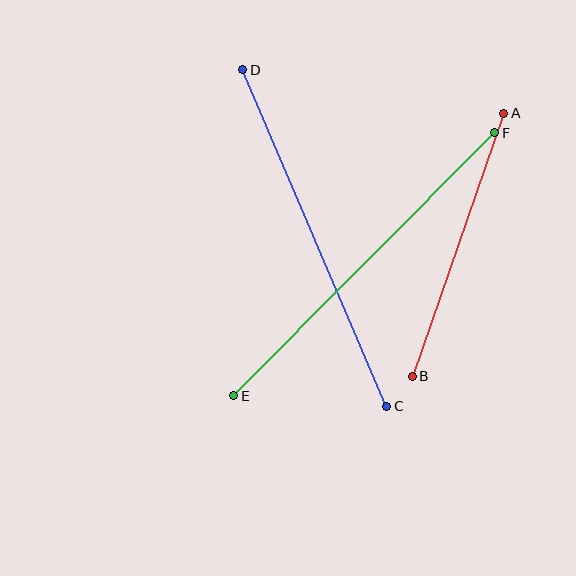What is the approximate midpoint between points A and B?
The midpoint is at approximately (458, 245) pixels.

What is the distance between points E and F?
The distance is approximately 371 pixels.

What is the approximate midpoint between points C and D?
The midpoint is at approximately (315, 238) pixels.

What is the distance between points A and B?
The distance is approximately 278 pixels.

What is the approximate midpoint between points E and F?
The midpoint is at approximately (364, 264) pixels.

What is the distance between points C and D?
The distance is approximately 366 pixels.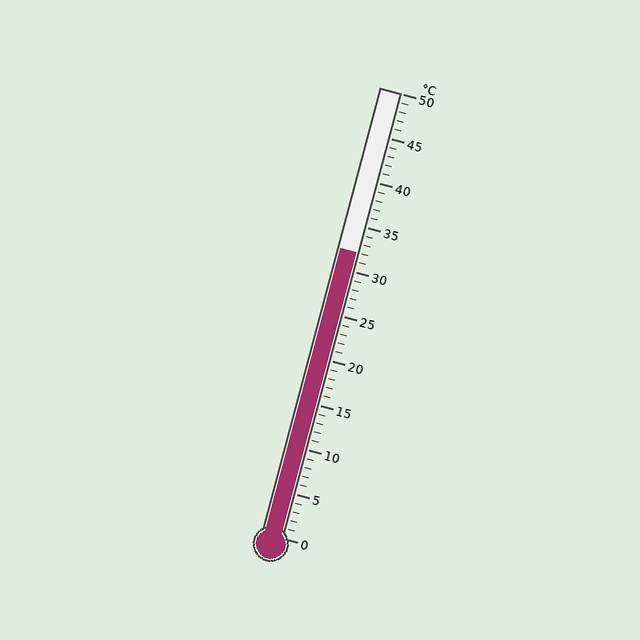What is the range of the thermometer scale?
The thermometer scale ranges from 0°C to 50°C.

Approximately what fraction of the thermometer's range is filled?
The thermometer is filled to approximately 65% of its range.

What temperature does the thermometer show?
The thermometer shows approximately 32°C.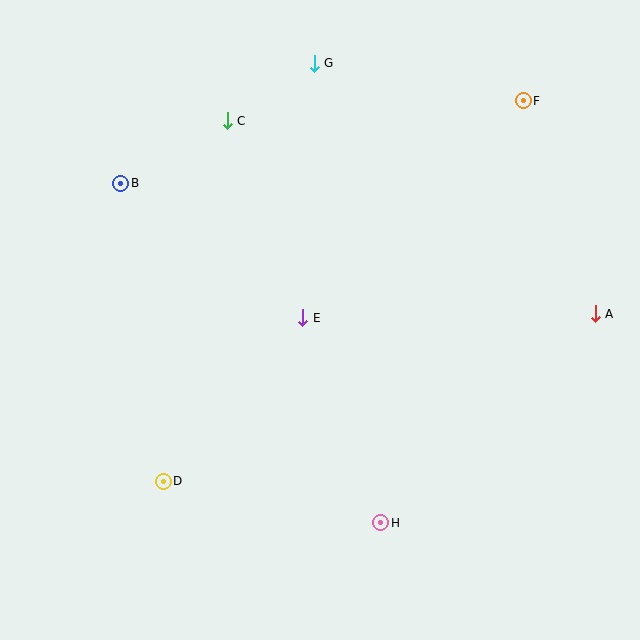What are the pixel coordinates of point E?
Point E is at (303, 318).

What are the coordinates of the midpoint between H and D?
The midpoint between H and D is at (272, 502).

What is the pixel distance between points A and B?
The distance between A and B is 492 pixels.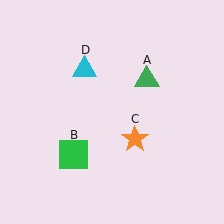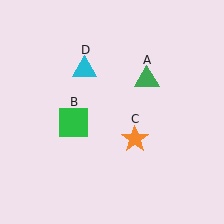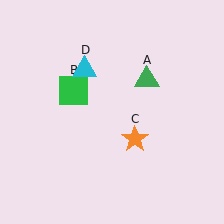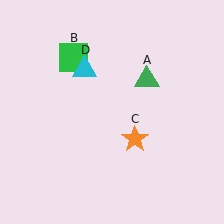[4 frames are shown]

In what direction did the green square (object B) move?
The green square (object B) moved up.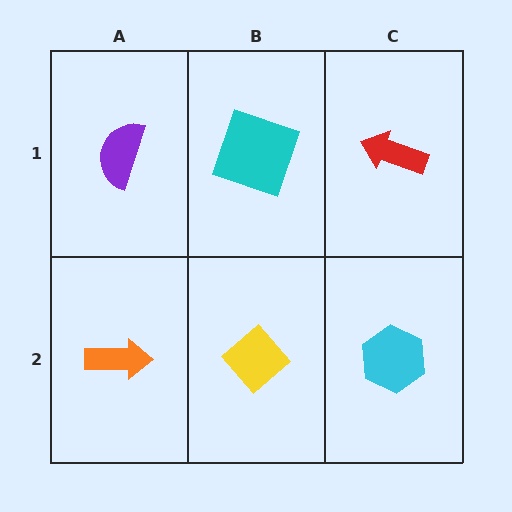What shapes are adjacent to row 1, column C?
A cyan hexagon (row 2, column C), a cyan square (row 1, column B).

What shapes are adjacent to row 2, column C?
A red arrow (row 1, column C), a yellow diamond (row 2, column B).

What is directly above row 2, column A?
A purple semicircle.